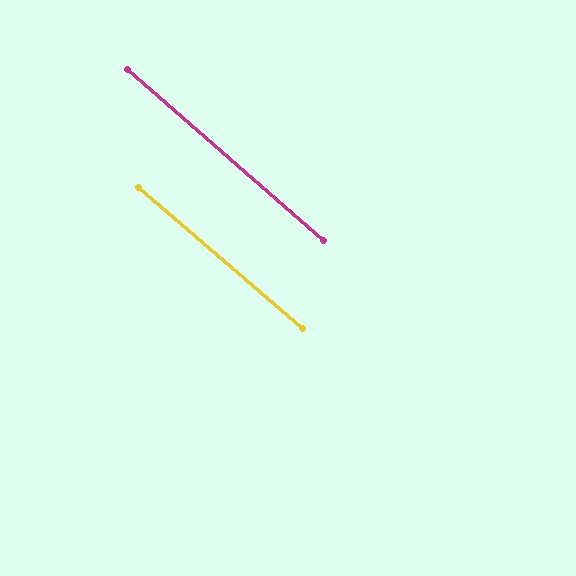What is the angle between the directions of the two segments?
Approximately 0 degrees.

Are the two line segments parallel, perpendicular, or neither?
Parallel — their directions differ by only 0.5°.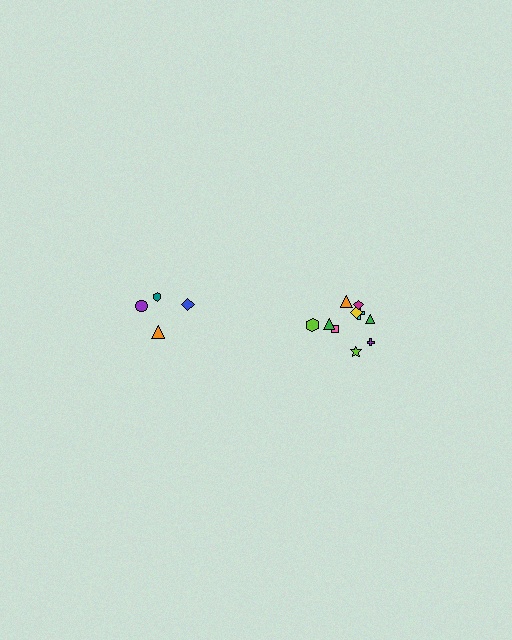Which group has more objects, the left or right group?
The right group.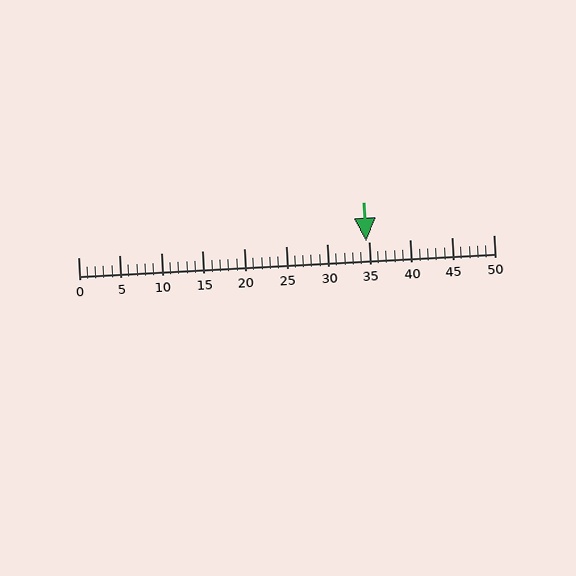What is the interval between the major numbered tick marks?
The major tick marks are spaced 5 units apart.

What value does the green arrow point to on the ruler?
The green arrow points to approximately 35.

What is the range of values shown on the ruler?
The ruler shows values from 0 to 50.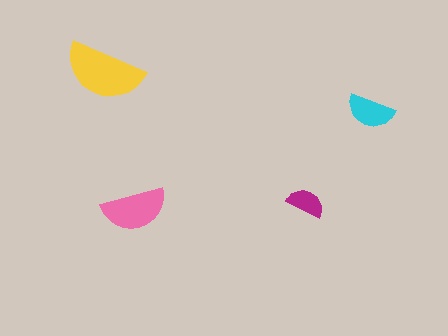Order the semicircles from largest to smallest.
the yellow one, the pink one, the cyan one, the magenta one.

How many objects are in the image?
There are 4 objects in the image.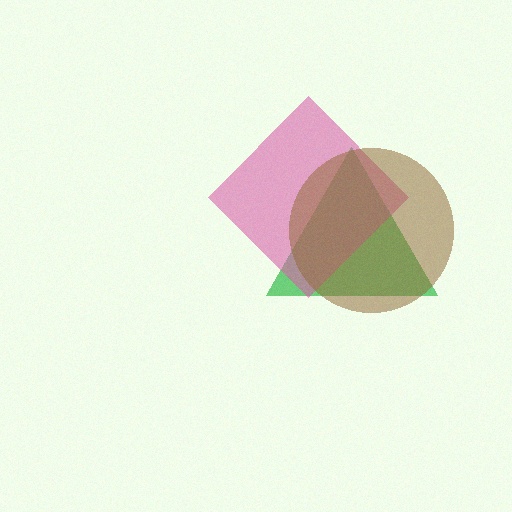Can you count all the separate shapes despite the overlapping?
Yes, there are 3 separate shapes.